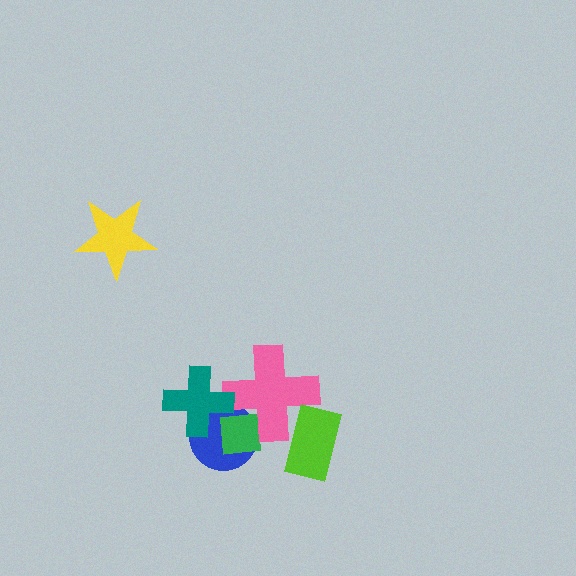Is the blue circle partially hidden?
Yes, it is partially covered by another shape.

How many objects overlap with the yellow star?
0 objects overlap with the yellow star.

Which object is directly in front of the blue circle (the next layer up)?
The green square is directly in front of the blue circle.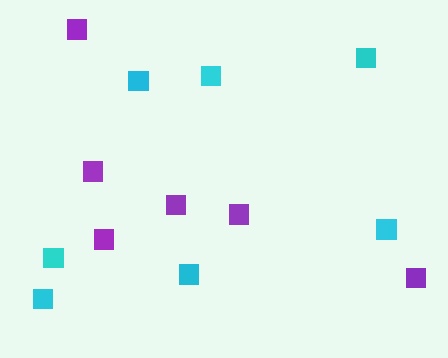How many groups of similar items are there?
There are 2 groups: one group of purple squares (6) and one group of cyan squares (7).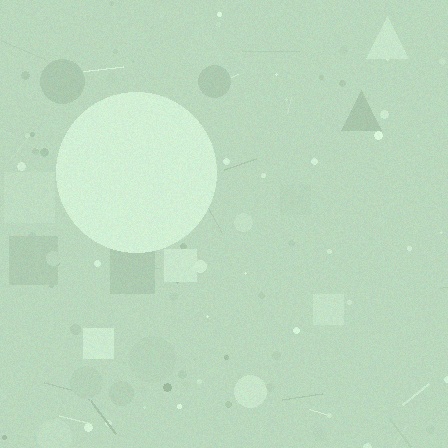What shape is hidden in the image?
A circle is hidden in the image.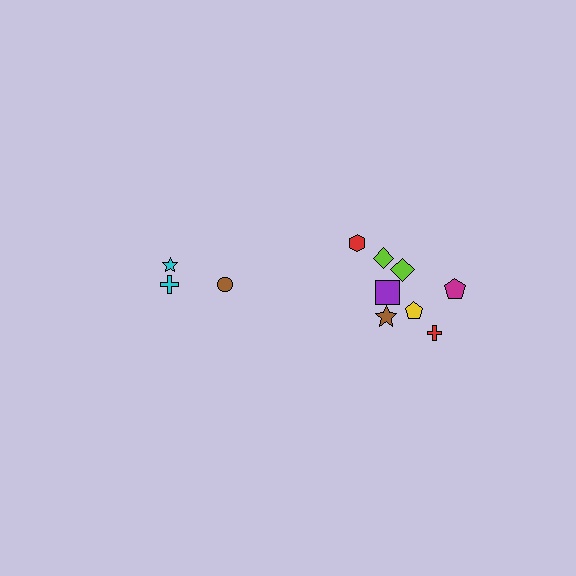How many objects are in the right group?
There are 8 objects.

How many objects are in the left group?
There are 3 objects.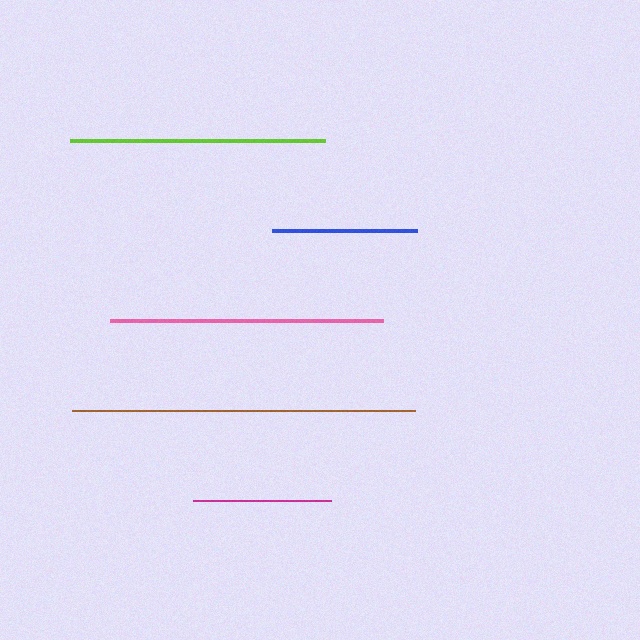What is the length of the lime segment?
The lime segment is approximately 255 pixels long.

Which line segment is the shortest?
The magenta line is the shortest at approximately 138 pixels.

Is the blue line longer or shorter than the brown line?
The brown line is longer than the blue line.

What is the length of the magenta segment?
The magenta segment is approximately 138 pixels long.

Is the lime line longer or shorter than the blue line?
The lime line is longer than the blue line.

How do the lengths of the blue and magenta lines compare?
The blue and magenta lines are approximately the same length.